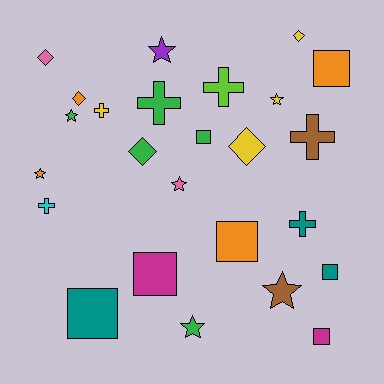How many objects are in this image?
There are 25 objects.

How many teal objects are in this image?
There are 3 teal objects.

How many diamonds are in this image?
There are 5 diamonds.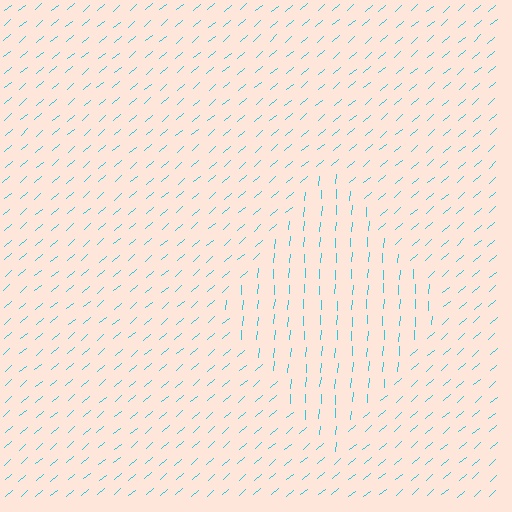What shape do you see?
I see a diamond.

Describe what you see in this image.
The image is filled with small cyan line segments. A diamond region in the image has lines oriented differently from the surrounding lines, creating a visible texture boundary.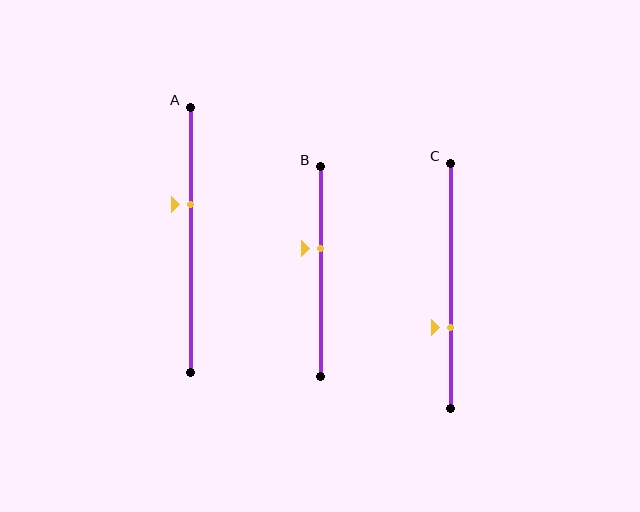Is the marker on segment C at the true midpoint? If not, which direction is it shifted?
No, the marker on segment C is shifted downward by about 17% of the segment length.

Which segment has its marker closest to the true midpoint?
Segment B has its marker closest to the true midpoint.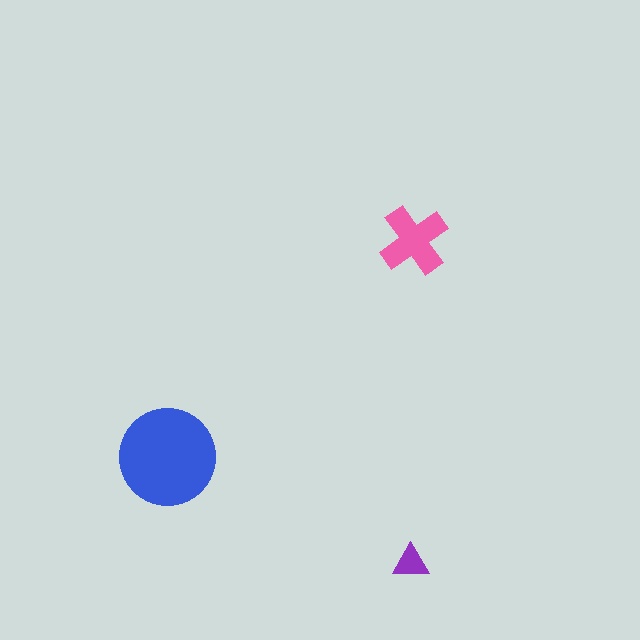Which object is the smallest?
The purple triangle.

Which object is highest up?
The pink cross is topmost.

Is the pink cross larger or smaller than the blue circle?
Smaller.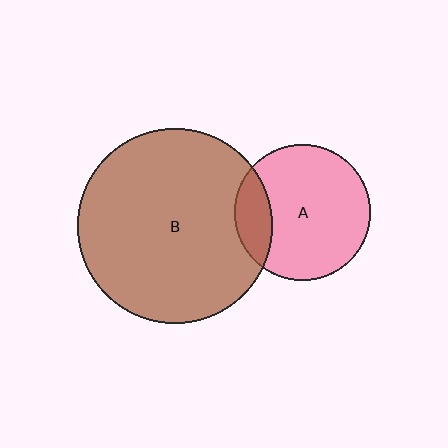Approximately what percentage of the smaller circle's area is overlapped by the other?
Approximately 20%.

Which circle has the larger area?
Circle B (brown).